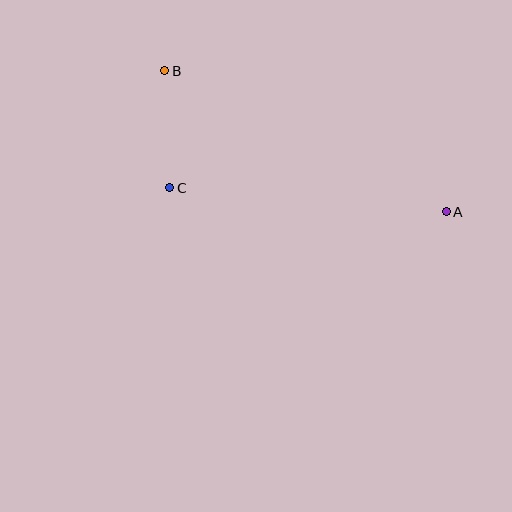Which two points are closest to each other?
Points B and C are closest to each other.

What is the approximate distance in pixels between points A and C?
The distance between A and C is approximately 277 pixels.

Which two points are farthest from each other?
Points A and B are farthest from each other.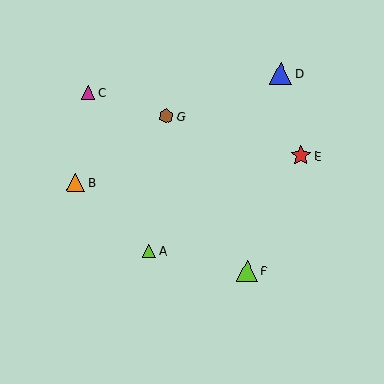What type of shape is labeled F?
Shape F is a lime triangle.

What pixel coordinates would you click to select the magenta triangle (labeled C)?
Click at (88, 93) to select the magenta triangle C.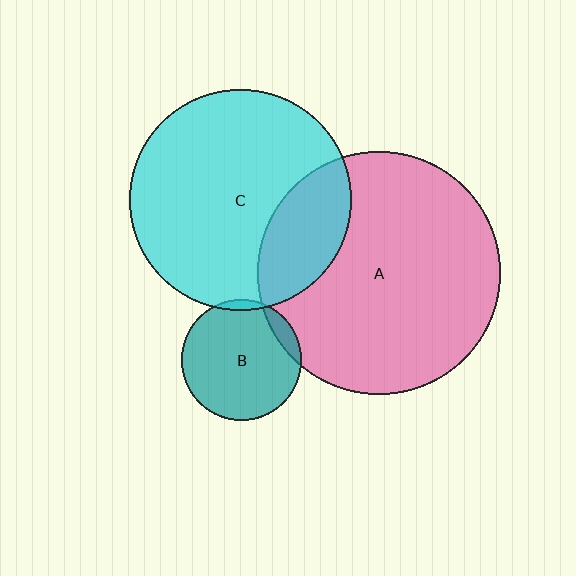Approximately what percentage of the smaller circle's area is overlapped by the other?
Approximately 5%.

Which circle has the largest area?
Circle A (pink).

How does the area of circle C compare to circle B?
Approximately 3.4 times.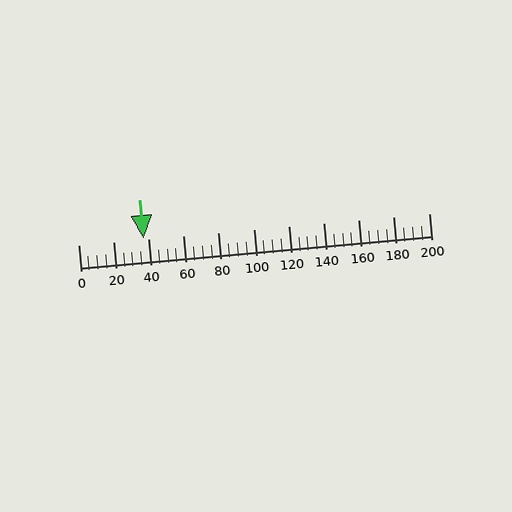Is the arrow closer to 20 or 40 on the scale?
The arrow is closer to 40.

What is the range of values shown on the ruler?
The ruler shows values from 0 to 200.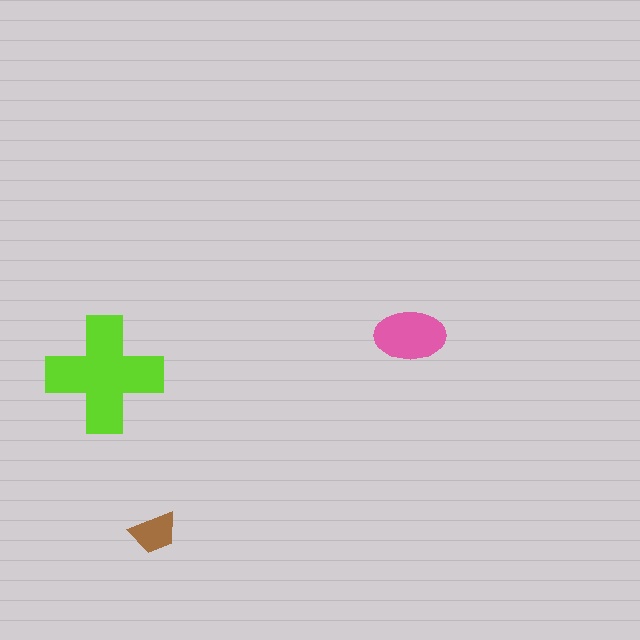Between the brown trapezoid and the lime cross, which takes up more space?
The lime cross.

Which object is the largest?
The lime cross.